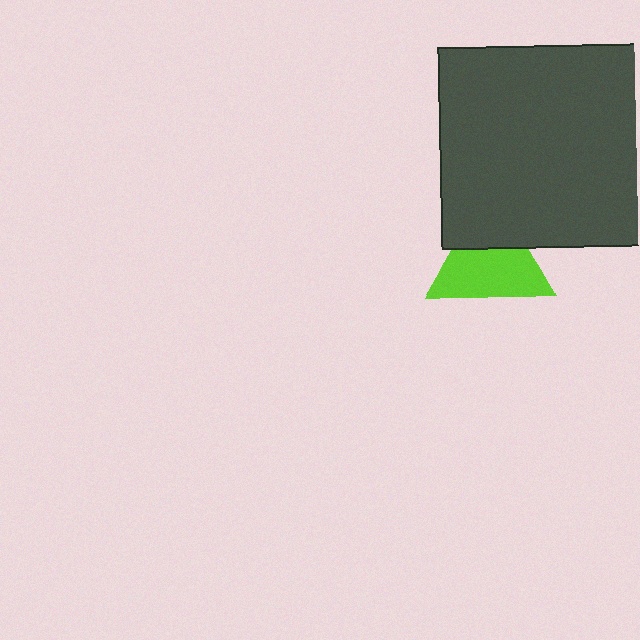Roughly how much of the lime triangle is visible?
Most of it is visible (roughly 66%).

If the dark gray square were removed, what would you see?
You would see the complete lime triangle.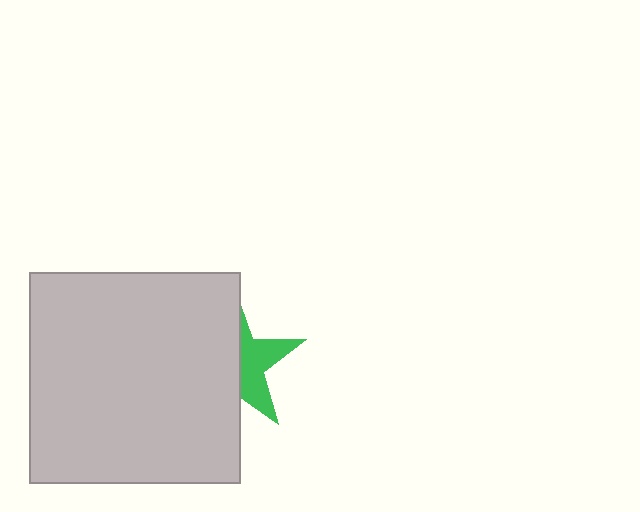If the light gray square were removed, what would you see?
You would see the complete green star.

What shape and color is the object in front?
The object in front is a light gray square.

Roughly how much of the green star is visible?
A small part of it is visible (roughly 40%).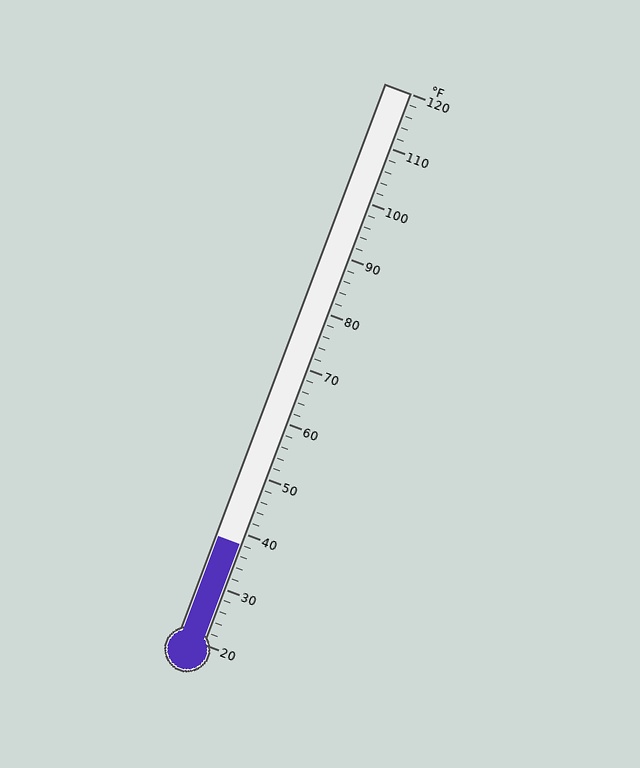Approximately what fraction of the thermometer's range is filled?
The thermometer is filled to approximately 20% of its range.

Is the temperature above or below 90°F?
The temperature is below 90°F.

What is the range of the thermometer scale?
The thermometer scale ranges from 20°F to 120°F.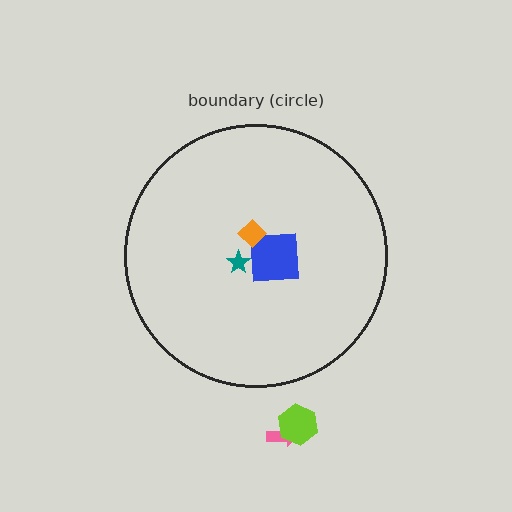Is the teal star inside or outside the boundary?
Inside.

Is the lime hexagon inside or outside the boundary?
Outside.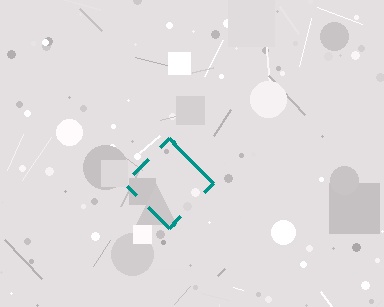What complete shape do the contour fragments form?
The contour fragments form a diamond.